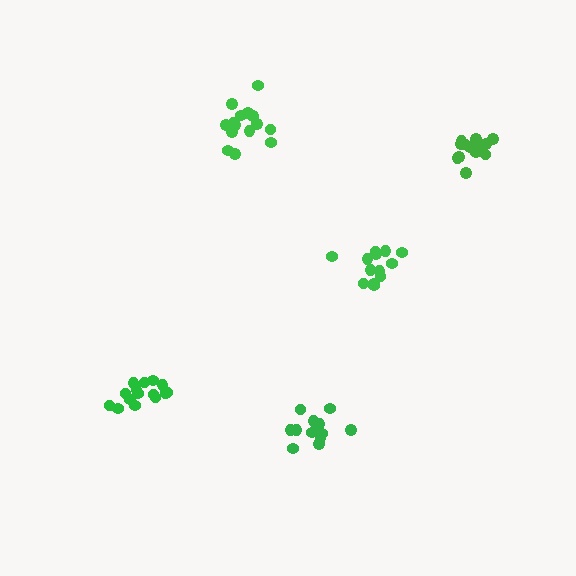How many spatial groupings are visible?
There are 5 spatial groupings.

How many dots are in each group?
Group 1: 16 dots, Group 2: 13 dots, Group 3: 15 dots, Group 4: 14 dots, Group 5: 13 dots (71 total).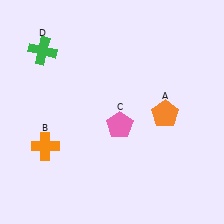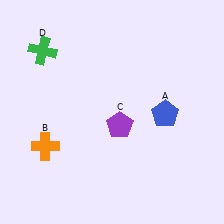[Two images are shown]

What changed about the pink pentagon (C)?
In Image 1, C is pink. In Image 2, it changed to purple.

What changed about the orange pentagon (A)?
In Image 1, A is orange. In Image 2, it changed to blue.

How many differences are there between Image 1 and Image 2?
There are 2 differences between the two images.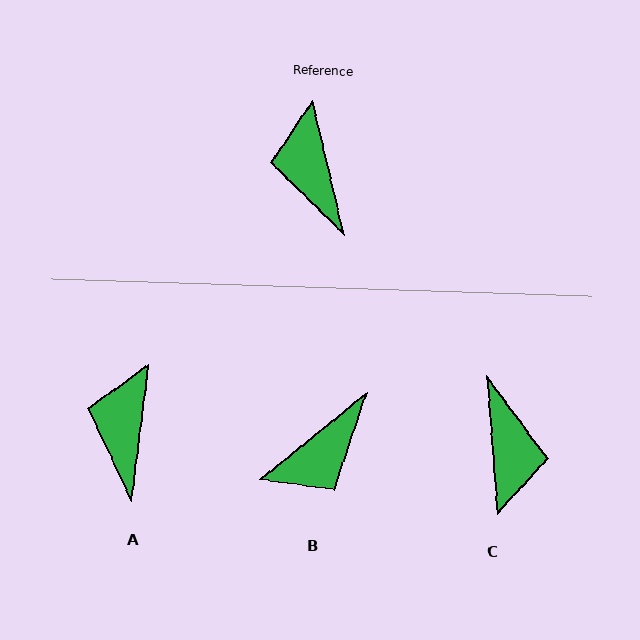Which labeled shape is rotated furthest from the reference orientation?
C, about 171 degrees away.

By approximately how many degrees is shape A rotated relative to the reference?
Approximately 20 degrees clockwise.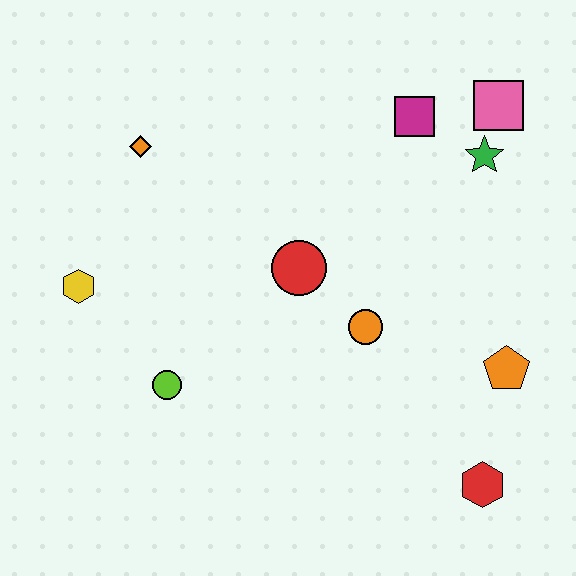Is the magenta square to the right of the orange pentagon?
No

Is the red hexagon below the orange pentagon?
Yes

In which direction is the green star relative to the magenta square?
The green star is to the right of the magenta square.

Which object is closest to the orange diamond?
The yellow hexagon is closest to the orange diamond.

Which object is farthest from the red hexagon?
The orange diamond is farthest from the red hexagon.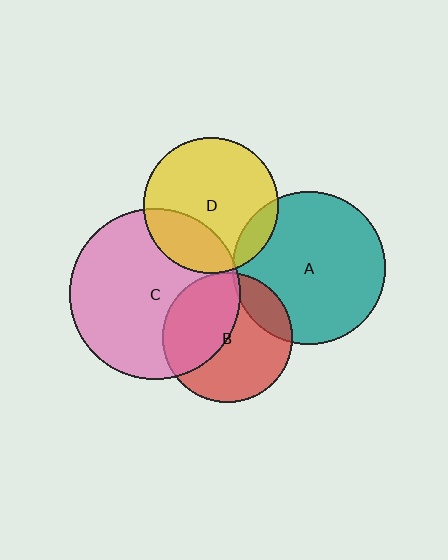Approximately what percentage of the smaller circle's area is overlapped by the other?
Approximately 15%.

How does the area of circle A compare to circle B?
Approximately 1.4 times.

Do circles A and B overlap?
Yes.